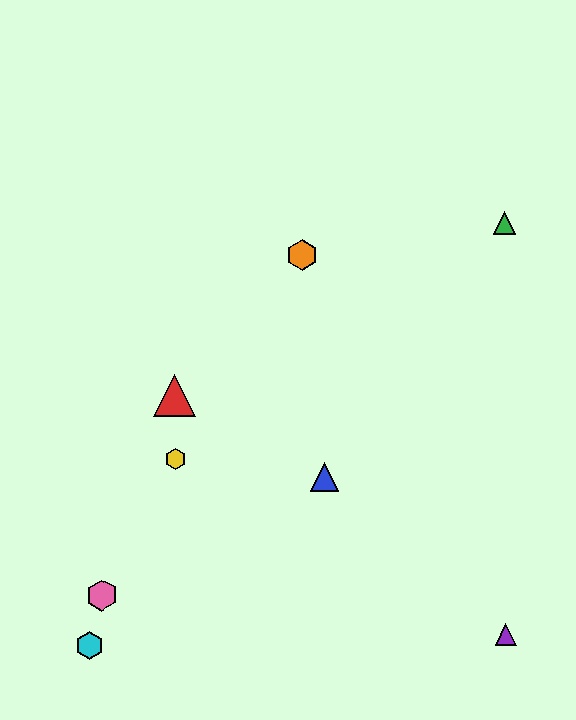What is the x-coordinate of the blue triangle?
The blue triangle is at x≈324.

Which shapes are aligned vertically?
The red triangle, the yellow hexagon are aligned vertically.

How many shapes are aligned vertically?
2 shapes (the red triangle, the yellow hexagon) are aligned vertically.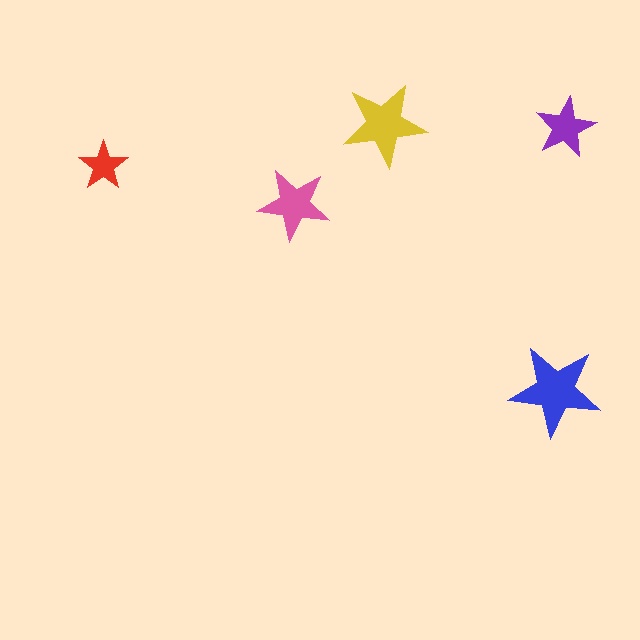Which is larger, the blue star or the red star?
The blue one.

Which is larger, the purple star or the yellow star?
The yellow one.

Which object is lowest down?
The blue star is bottommost.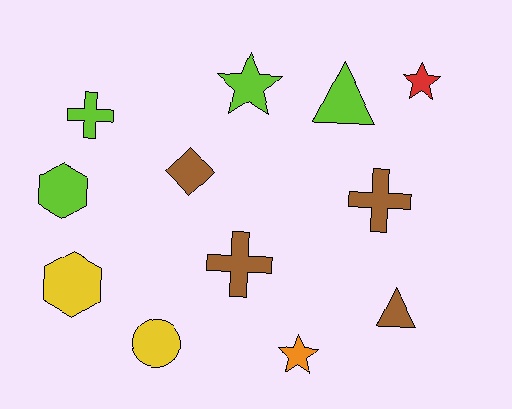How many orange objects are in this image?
There is 1 orange object.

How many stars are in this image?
There are 3 stars.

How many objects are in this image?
There are 12 objects.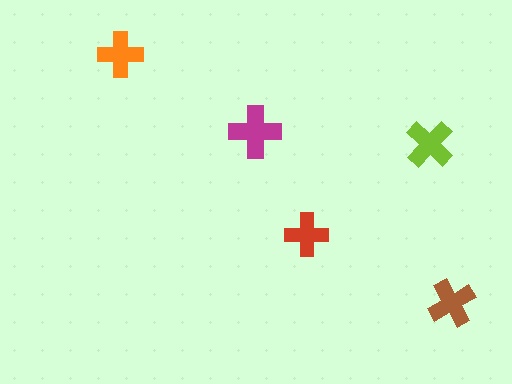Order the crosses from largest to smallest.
the magenta one, the lime one, the brown one, the orange one, the red one.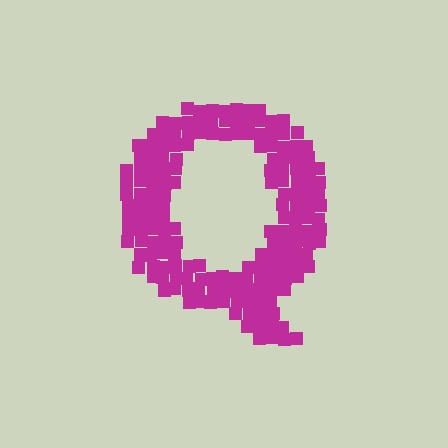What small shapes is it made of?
It is made of small squares.